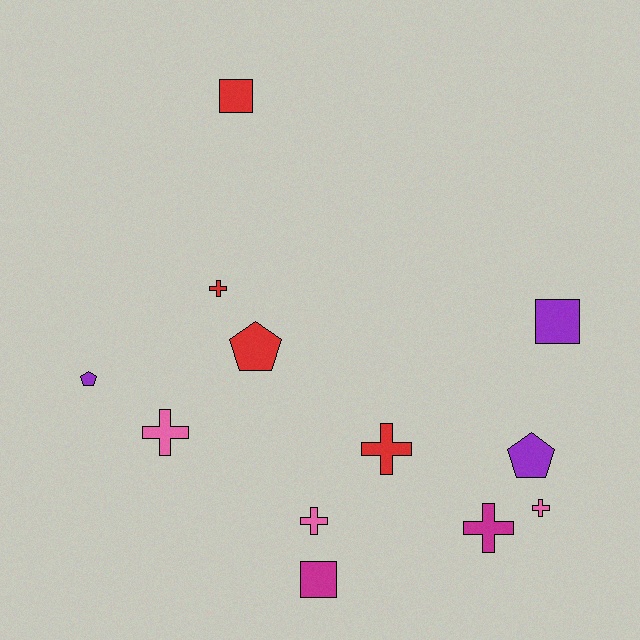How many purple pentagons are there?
There are 2 purple pentagons.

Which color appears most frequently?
Red, with 4 objects.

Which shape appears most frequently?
Cross, with 6 objects.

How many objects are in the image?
There are 12 objects.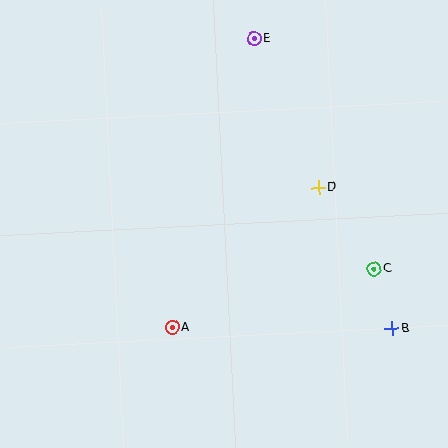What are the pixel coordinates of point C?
Point C is at (374, 269).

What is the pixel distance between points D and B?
The distance between D and B is 159 pixels.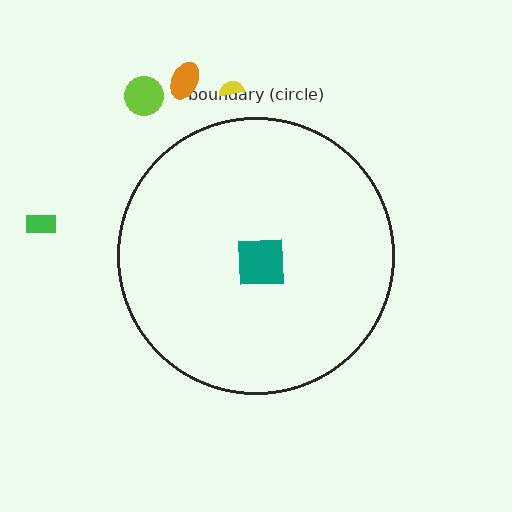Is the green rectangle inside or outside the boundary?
Outside.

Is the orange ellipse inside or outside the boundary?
Outside.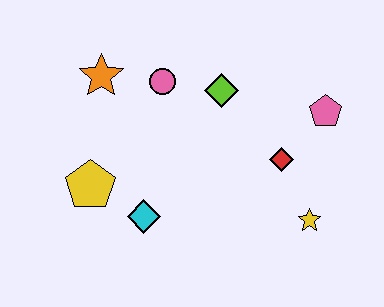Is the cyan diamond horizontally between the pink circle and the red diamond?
No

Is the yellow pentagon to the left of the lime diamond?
Yes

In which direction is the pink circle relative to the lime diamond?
The pink circle is to the left of the lime diamond.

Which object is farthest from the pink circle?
The yellow star is farthest from the pink circle.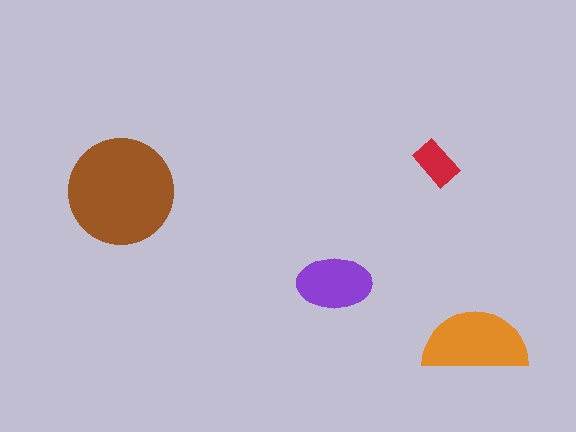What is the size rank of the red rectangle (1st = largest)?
4th.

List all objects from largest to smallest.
The brown circle, the orange semicircle, the purple ellipse, the red rectangle.